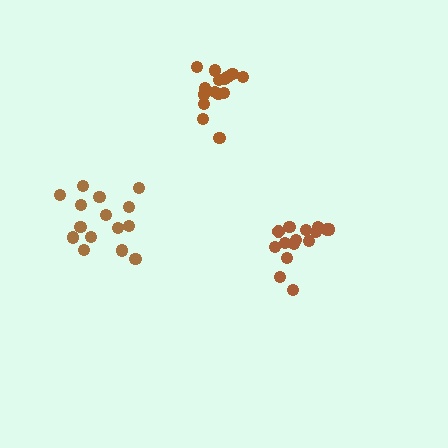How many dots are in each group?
Group 1: 16 dots, Group 2: 15 dots, Group 3: 15 dots (46 total).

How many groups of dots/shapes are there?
There are 3 groups.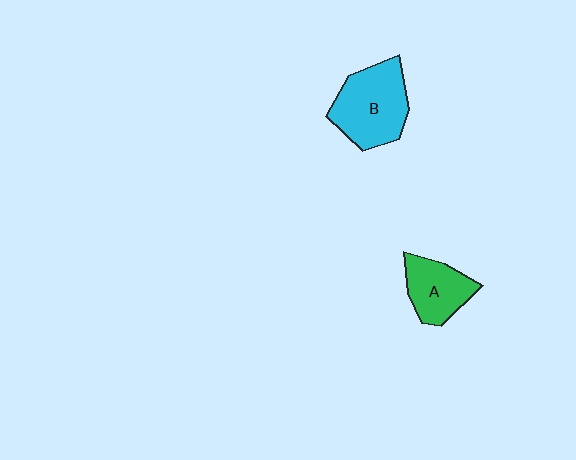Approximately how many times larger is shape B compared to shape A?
Approximately 1.5 times.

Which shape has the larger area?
Shape B (cyan).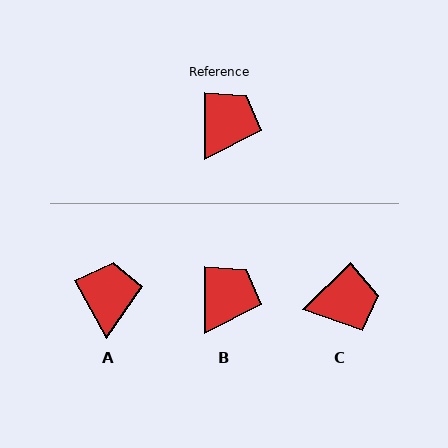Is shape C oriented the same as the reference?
No, it is off by about 46 degrees.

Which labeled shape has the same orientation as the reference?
B.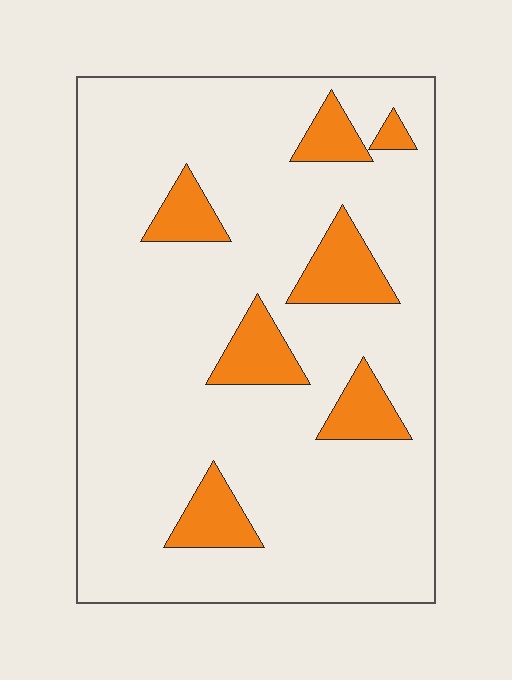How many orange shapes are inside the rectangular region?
7.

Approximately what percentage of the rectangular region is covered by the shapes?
Approximately 15%.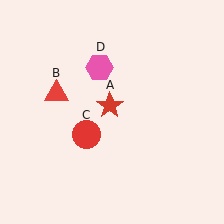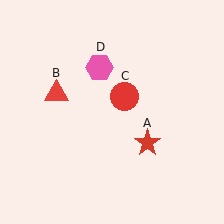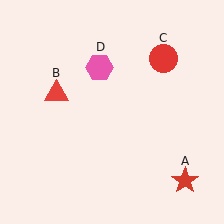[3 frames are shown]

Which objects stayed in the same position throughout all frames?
Red triangle (object B) and pink hexagon (object D) remained stationary.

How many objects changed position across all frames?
2 objects changed position: red star (object A), red circle (object C).